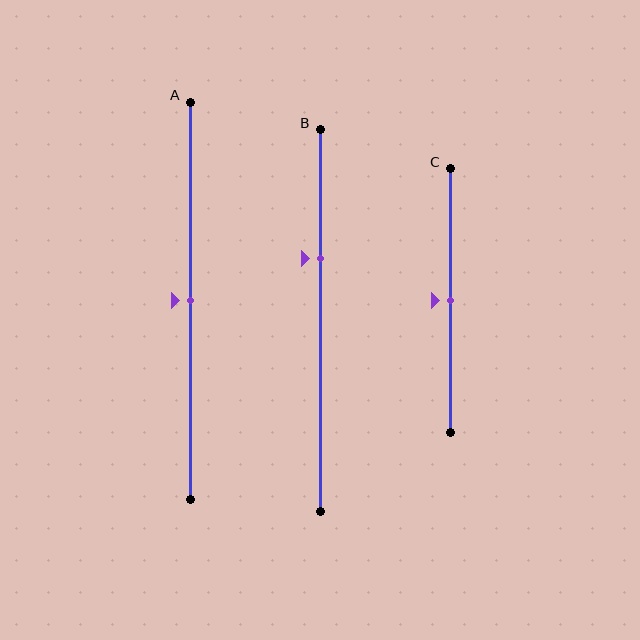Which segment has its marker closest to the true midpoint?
Segment A has its marker closest to the true midpoint.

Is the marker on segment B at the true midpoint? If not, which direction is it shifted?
No, the marker on segment B is shifted upward by about 16% of the segment length.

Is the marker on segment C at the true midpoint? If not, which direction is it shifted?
Yes, the marker on segment C is at the true midpoint.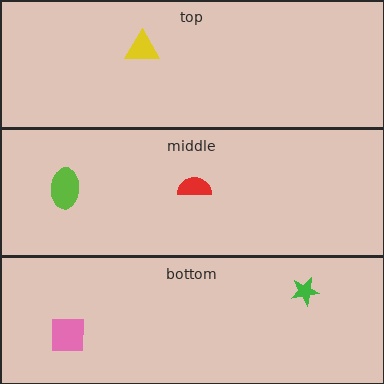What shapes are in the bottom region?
The pink square, the green star.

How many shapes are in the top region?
1.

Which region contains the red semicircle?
The middle region.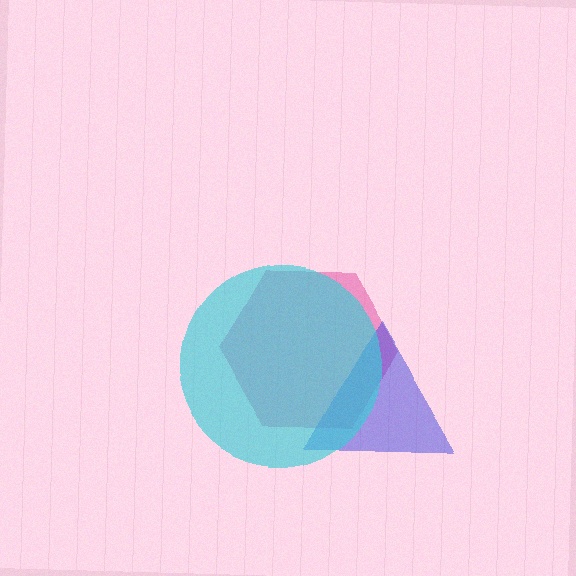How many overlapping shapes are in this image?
There are 3 overlapping shapes in the image.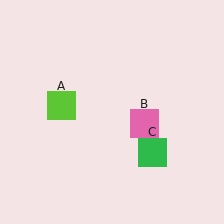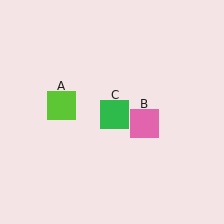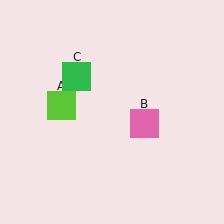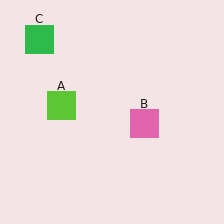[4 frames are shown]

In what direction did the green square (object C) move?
The green square (object C) moved up and to the left.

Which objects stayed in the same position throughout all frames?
Lime square (object A) and pink square (object B) remained stationary.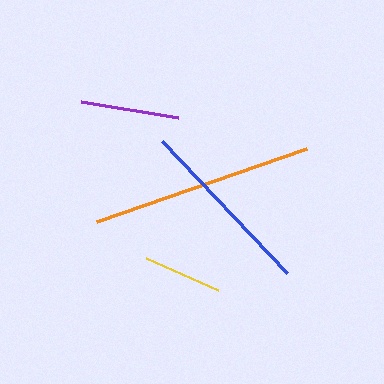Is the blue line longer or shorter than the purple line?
The blue line is longer than the purple line.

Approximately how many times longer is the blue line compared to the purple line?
The blue line is approximately 1.8 times the length of the purple line.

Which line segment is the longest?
The orange line is the longest at approximately 222 pixels.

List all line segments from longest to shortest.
From longest to shortest: orange, blue, purple, yellow.